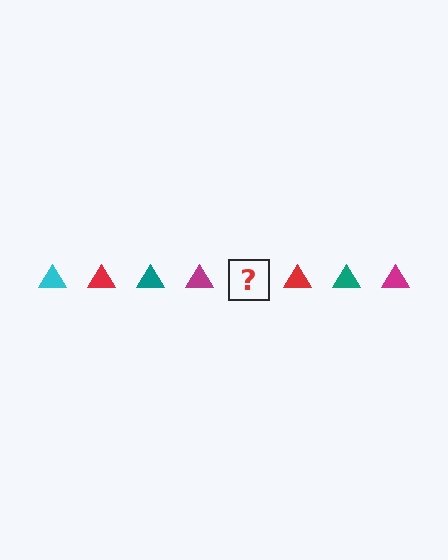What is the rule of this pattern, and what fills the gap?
The rule is that the pattern cycles through cyan, red, teal, magenta triangles. The gap should be filled with a cyan triangle.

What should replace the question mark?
The question mark should be replaced with a cyan triangle.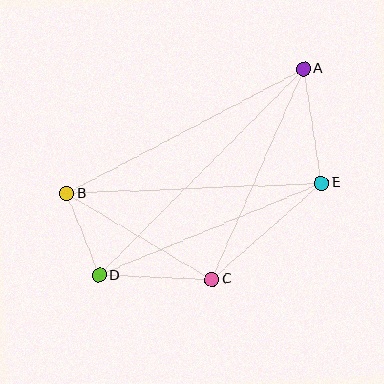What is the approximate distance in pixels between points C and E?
The distance between C and E is approximately 146 pixels.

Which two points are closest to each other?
Points B and D are closest to each other.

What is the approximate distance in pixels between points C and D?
The distance between C and D is approximately 113 pixels.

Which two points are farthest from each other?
Points A and D are farthest from each other.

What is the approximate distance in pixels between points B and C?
The distance between B and C is approximately 168 pixels.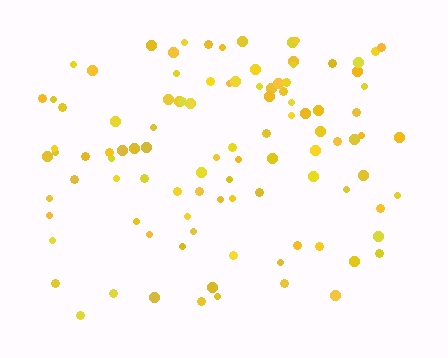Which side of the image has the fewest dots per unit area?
The bottom.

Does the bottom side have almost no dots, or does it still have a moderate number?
Still a moderate number, just noticeably fewer than the top.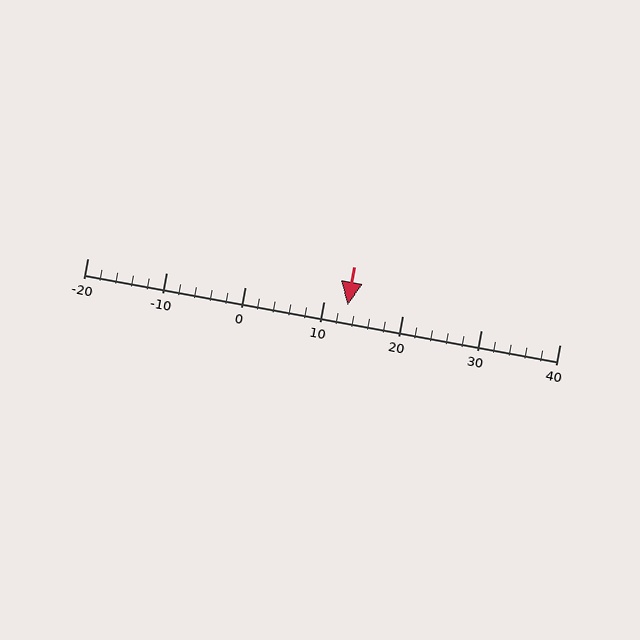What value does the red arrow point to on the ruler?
The red arrow points to approximately 13.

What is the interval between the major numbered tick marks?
The major tick marks are spaced 10 units apart.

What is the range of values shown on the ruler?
The ruler shows values from -20 to 40.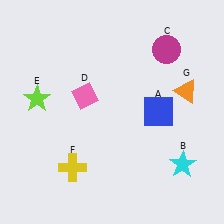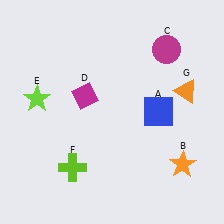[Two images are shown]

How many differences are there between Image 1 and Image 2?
There are 3 differences between the two images.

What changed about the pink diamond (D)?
In Image 1, D is pink. In Image 2, it changed to magenta.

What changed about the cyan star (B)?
In Image 1, B is cyan. In Image 2, it changed to orange.